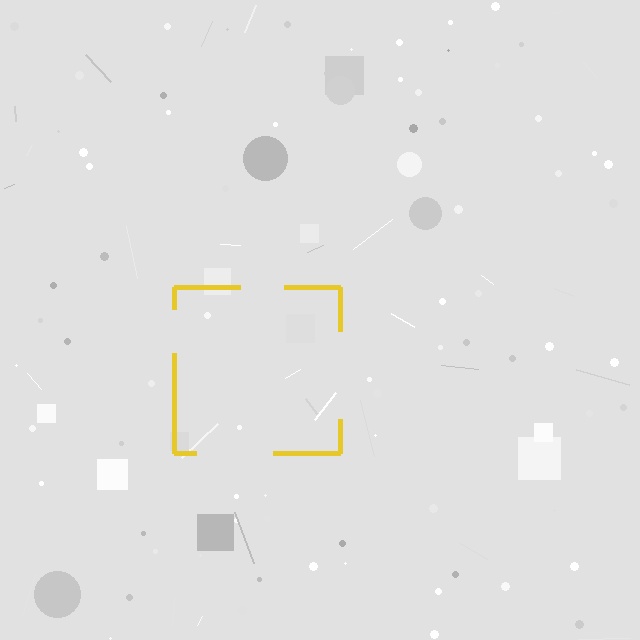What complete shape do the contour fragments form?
The contour fragments form a square.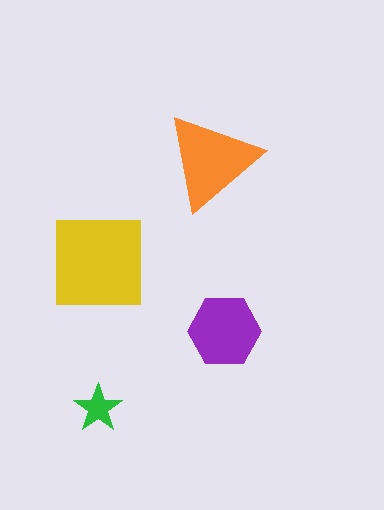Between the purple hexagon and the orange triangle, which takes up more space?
The orange triangle.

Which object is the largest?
The yellow square.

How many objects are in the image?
There are 4 objects in the image.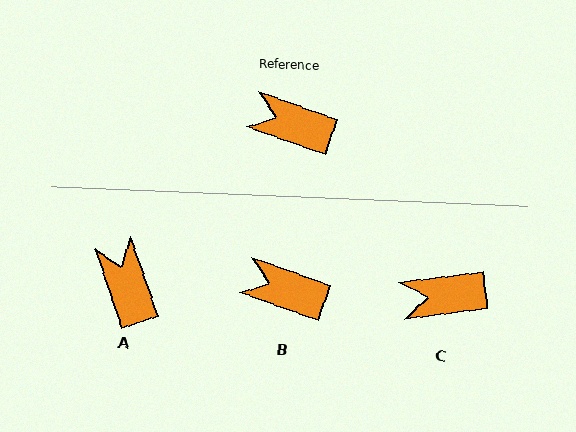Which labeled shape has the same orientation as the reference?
B.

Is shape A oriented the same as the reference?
No, it is off by about 52 degrees.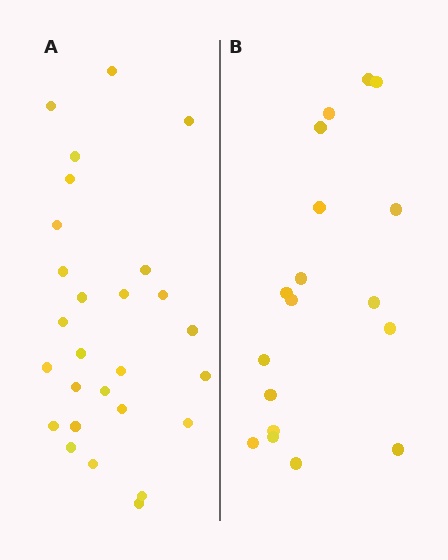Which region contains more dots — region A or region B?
Region A (the left region) has more dots.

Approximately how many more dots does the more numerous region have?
Region A has roughly 8 or so more dots than region B.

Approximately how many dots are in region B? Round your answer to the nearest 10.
About 20 dots. (The exact count is 18, which rounds to 20.)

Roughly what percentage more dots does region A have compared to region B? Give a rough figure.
About 50% more.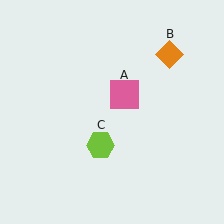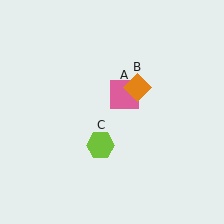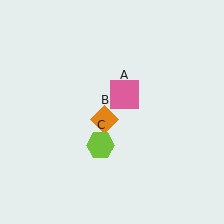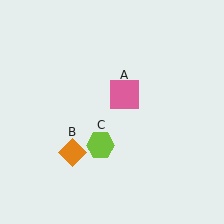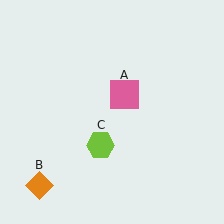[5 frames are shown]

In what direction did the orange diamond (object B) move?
The orange diamond (object B) moved down and to the left.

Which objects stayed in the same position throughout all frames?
Pink square (object A) and lime hexagon (object C) remained stationary.